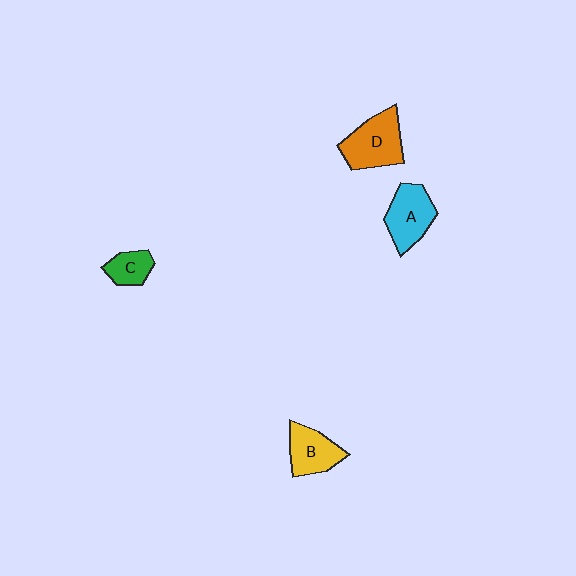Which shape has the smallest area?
Shape C (green).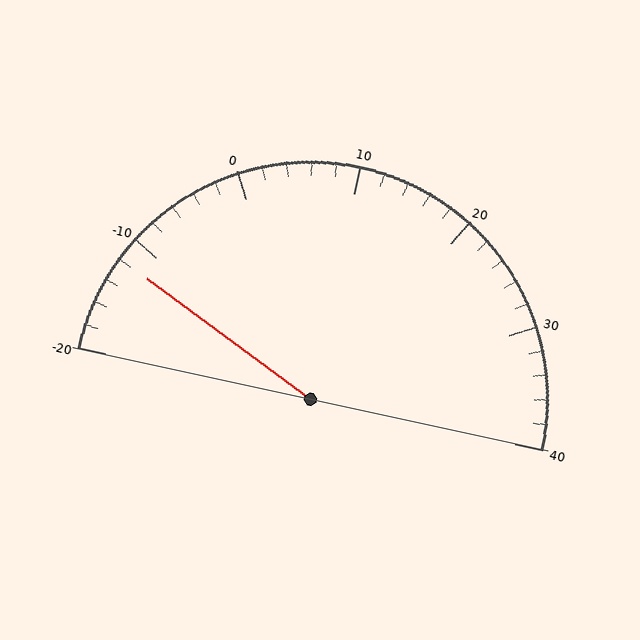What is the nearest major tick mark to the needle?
The nearest major tick mark is -10.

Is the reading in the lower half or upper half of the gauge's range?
The reading is in the lower half of the range (-20 to 40).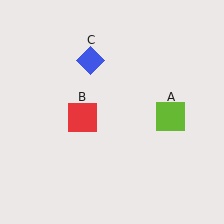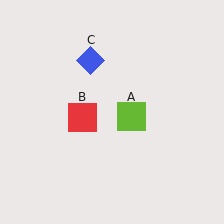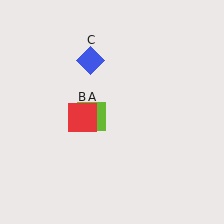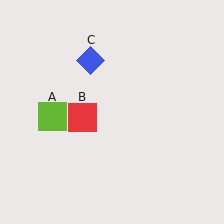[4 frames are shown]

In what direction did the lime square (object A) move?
The lime square (object A) moved left.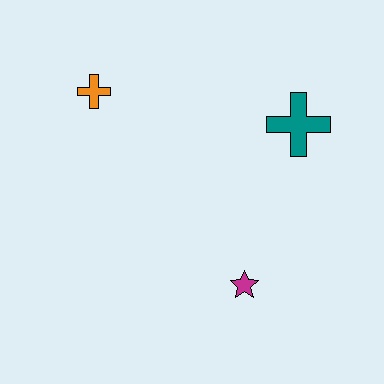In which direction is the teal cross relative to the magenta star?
The teal cross is above the magenta star.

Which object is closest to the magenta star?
The teal cross is closest to the magenta star.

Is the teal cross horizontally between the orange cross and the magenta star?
No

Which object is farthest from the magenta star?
The orange cross is farthest from the magenta star.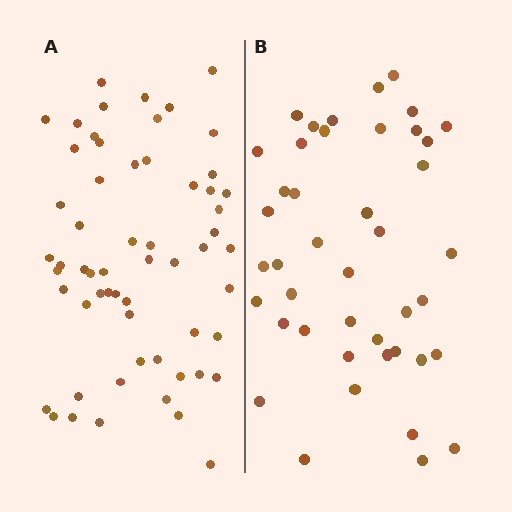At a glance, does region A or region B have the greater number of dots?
Region A (the left region) has more dots.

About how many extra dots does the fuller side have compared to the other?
Region A has approximately 15 more dots than region B.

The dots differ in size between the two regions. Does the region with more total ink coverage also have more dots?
No. Region B has more total ink coverage because its dots are larger, but region A actually contains more individual dots. Total area can be misleading — the number of items is what matters here.